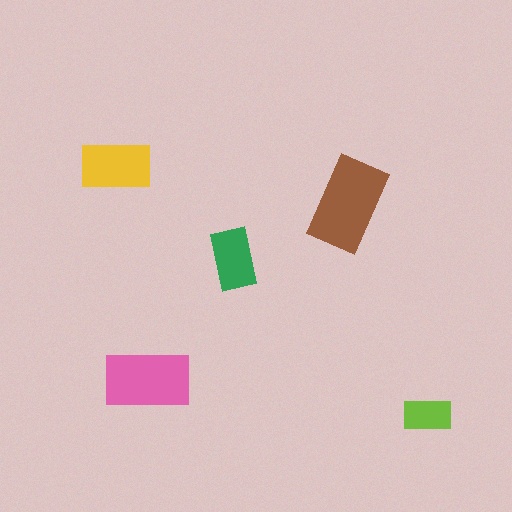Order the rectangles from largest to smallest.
the brown one, the pink one, the yellow one, the green one, the lime one.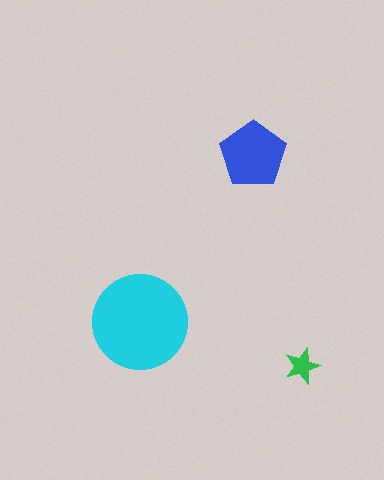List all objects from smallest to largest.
The green star, the blue pentagon, the cyan circle.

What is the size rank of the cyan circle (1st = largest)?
1st.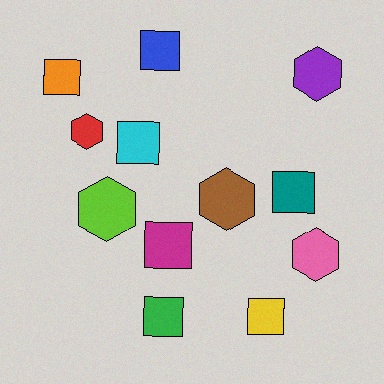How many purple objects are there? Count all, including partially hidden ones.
There is 1 purple object.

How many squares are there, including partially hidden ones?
There are 7 squares.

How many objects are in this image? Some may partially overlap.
There are 12 objects.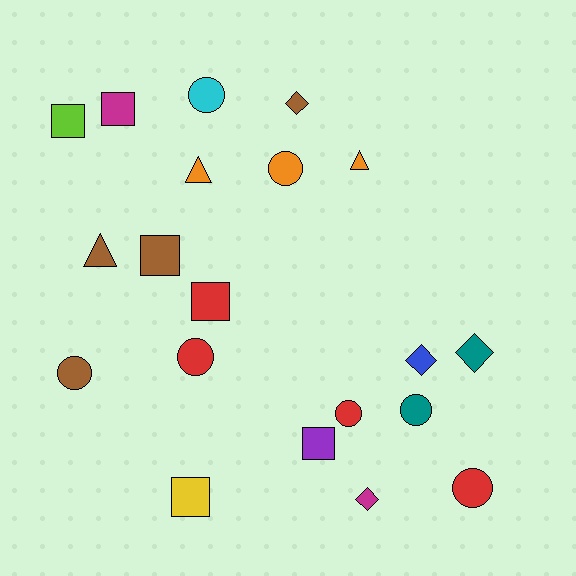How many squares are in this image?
There are 6 squares.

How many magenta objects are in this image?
There are 2 magenta objects.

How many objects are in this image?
There are 20 objects.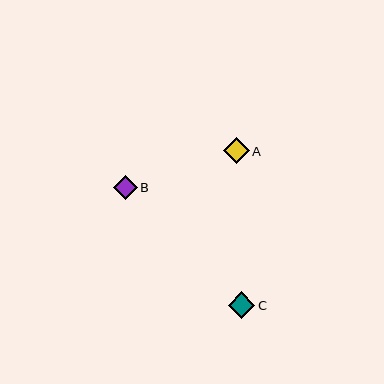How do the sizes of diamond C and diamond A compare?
Diamond C and diamond A are approximately the same size.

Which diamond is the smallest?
Diamond B is the smallest with a size of approximately 24 pixels.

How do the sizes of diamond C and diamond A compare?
Diamond C and diamond A are approximately the same size.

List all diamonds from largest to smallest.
From largest to smallest: C, A, B.